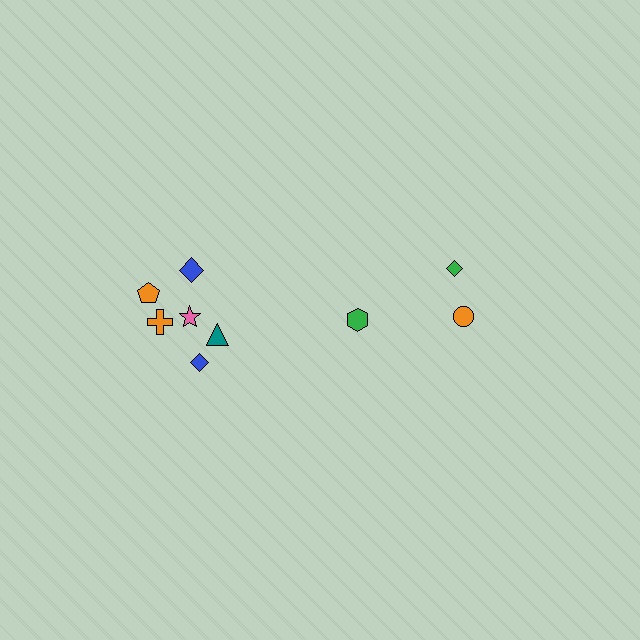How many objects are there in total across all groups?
There are 9 objects.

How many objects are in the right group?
There are 3 objects.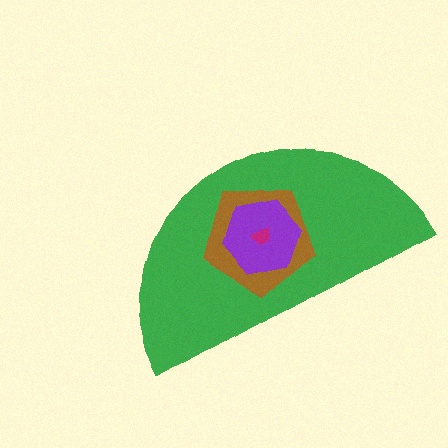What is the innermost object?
The magenta trapezoid.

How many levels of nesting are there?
4.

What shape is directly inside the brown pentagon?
The purple hexagon.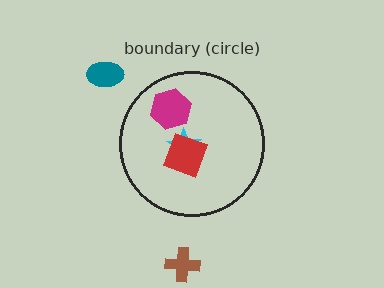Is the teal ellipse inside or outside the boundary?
Outside.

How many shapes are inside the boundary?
3 inside, 2 outside.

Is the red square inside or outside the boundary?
Inside.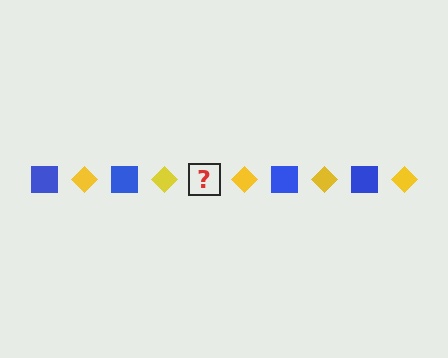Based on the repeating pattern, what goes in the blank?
The blank should be a blue square.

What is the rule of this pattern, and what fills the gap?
The rule is that the pattern alternates between blue square and yellow diamond. The gap should be filled with a blue square.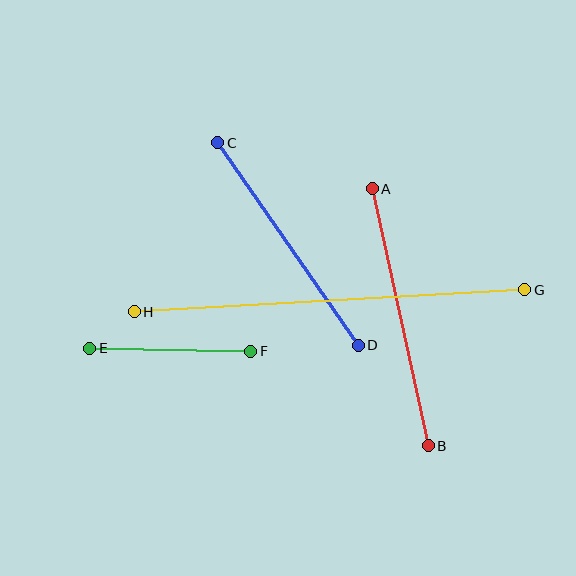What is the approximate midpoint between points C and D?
The midpoint is at approximately (288, 244) pixels.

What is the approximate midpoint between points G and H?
The midpoint is at approximately (330, 301) pixels.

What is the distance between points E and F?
The distance is approximately 161 pixels.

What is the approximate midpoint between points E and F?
The midpoint is at approximately (170, 350) pixels.